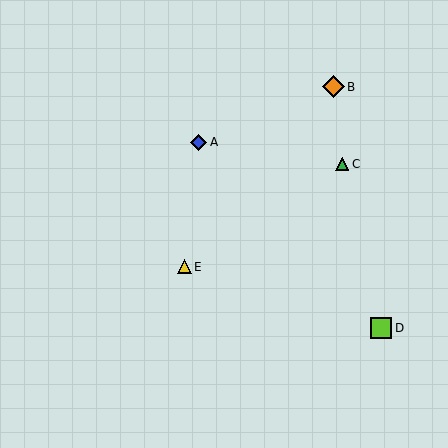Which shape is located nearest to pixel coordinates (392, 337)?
The lime square (labeled D) at (381, 328) is nearest to that location.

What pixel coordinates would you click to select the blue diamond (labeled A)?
Click at (199, 142) to select the blue diamond A.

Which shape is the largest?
The orange diamond (labeled B) is the largest.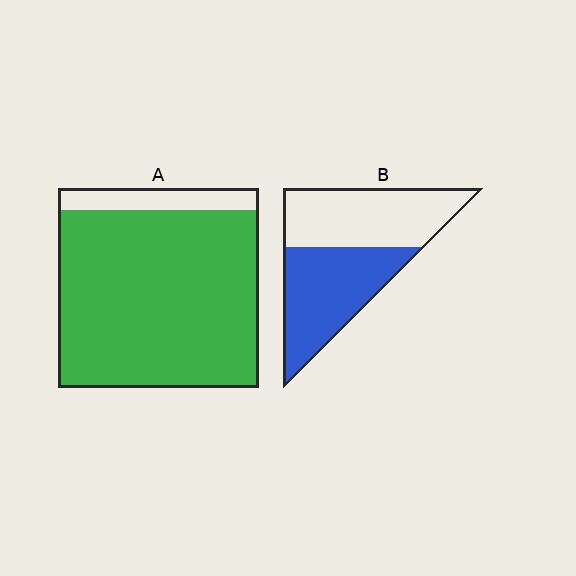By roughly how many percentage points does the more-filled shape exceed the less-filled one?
By roughly 40 percentage points (A over B).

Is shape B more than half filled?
Roughly half.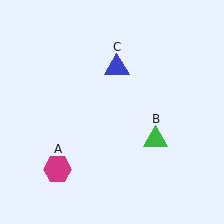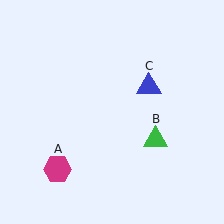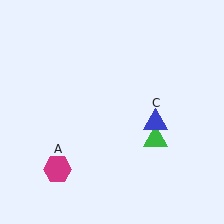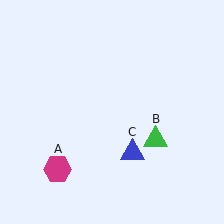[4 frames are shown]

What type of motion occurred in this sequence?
The blue triangle (object C) rotated clockwise around the center of the scene.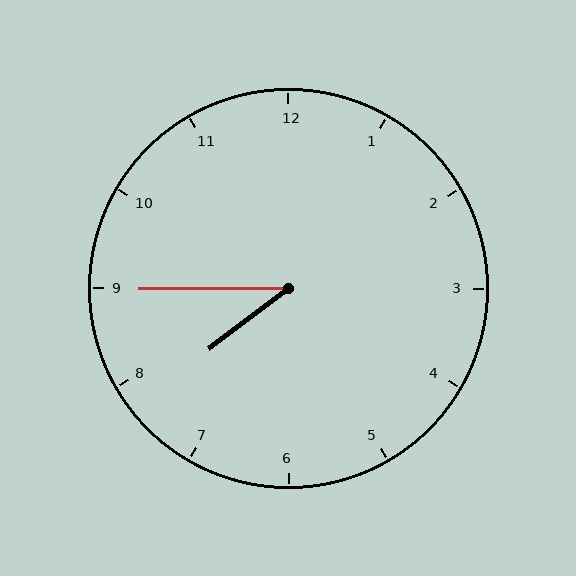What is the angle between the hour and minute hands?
Approximately 38 degrees.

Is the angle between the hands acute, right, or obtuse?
It is acute.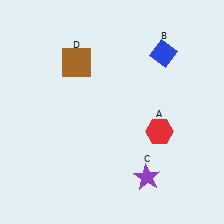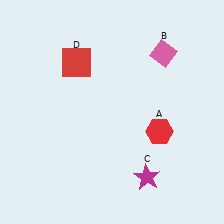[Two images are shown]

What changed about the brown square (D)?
In Image 1, D is brown. In Image 2, it changed to red.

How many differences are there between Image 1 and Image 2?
There are 3 differences between the two images.